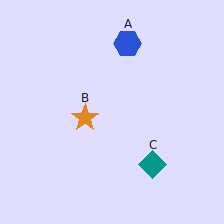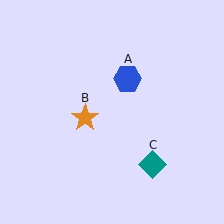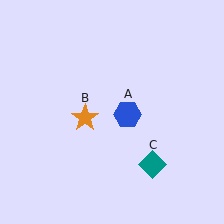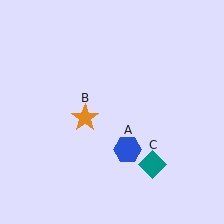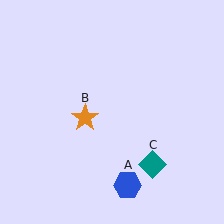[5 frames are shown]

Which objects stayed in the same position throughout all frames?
Orange star (object B) and teal diamond (object C) remained stationary.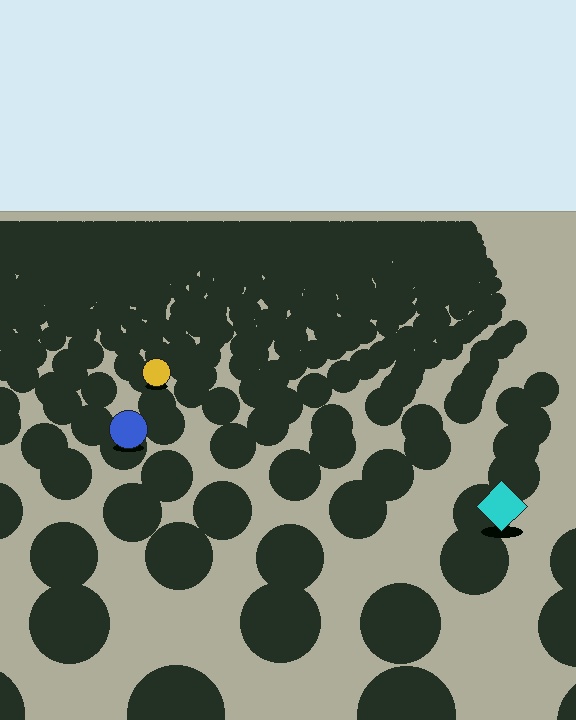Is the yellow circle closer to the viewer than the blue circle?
No. The blue circle is closer — you can tell from the texture gradient: the ground texture is coarser near it.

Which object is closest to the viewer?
The cyan diamond is closest. The texture marks near it are larger and more spread out.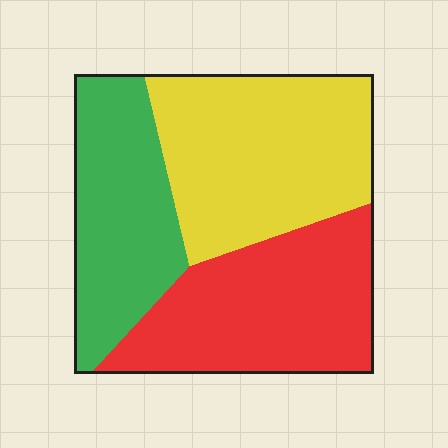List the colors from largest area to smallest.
From largest to smallest: yellow, red, green.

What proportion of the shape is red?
Red covers around 35% of the shape.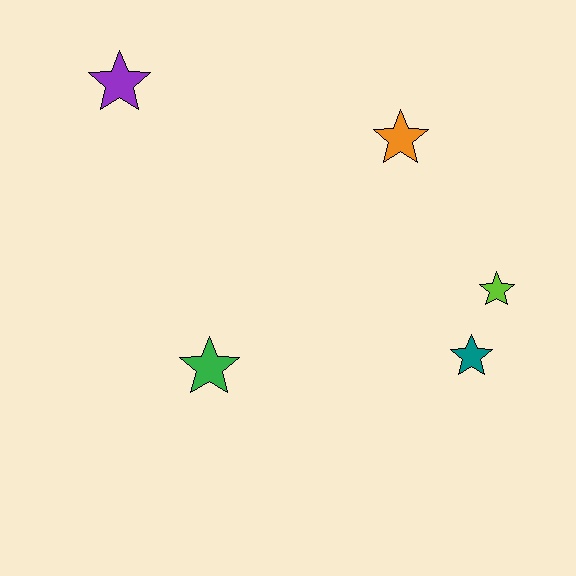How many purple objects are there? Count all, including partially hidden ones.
There is 1 purple object.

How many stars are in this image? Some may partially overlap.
There are 5 stars.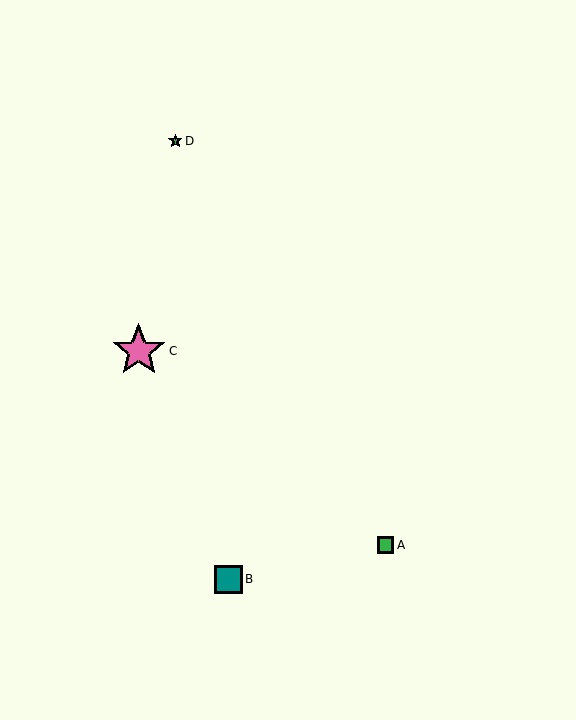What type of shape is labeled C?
Shape C is a pink star.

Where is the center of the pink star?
The center of the pink star is at (139, 351).